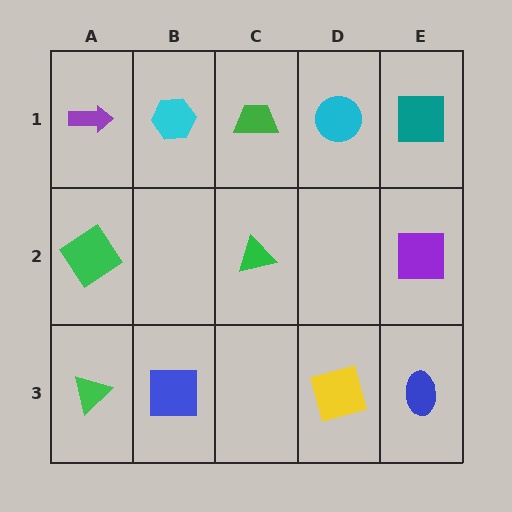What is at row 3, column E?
A blue ellipse.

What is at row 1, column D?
A cyan circle.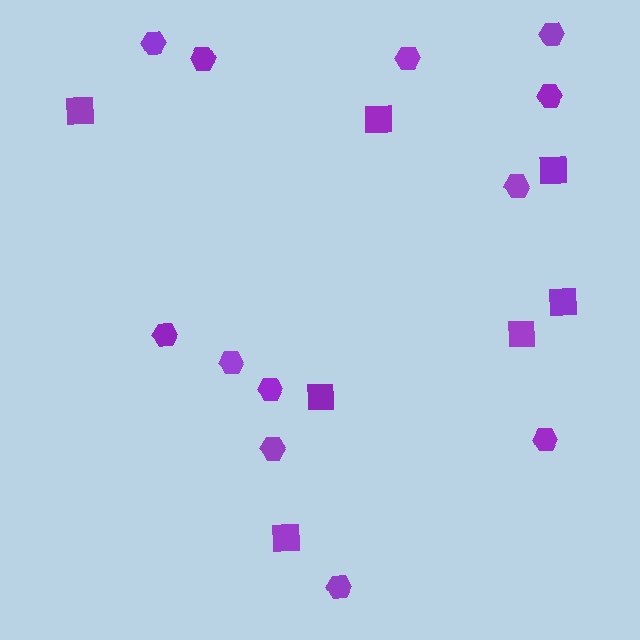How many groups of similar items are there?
There are 2 groups: one group of squares (7) and one group of hexagons (12).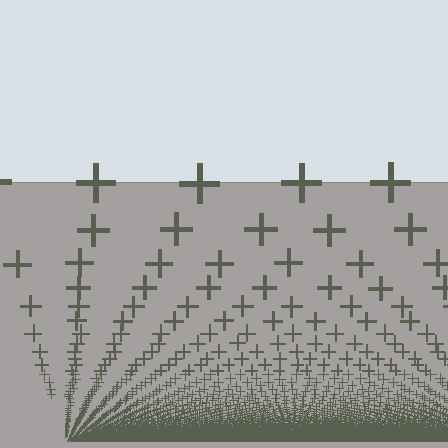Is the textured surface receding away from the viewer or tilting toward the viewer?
The surface appears to tilt toward the viewer. Texture elements get larger and sparser toward the top.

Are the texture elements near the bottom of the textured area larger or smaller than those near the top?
Smaller. The gradient is inverted — elements near the bottom are smaller and denser.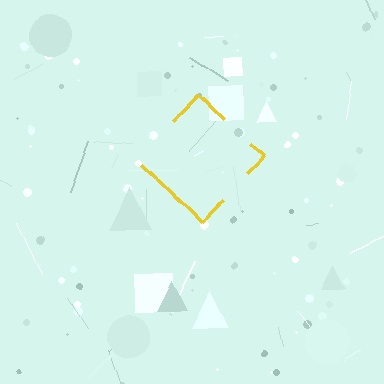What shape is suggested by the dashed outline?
The dashed outline suggests a diamond.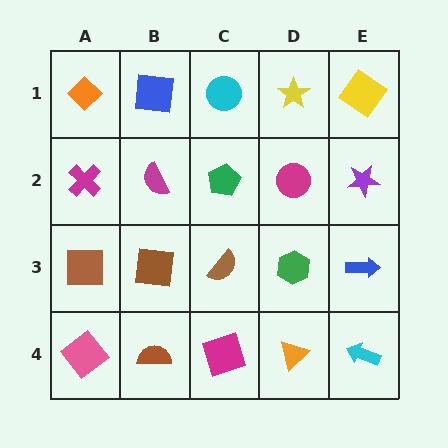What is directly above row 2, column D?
A yellow star.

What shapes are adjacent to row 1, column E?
A purple star (row 2, column E), a yellow star (row 1, column D).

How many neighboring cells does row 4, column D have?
3.